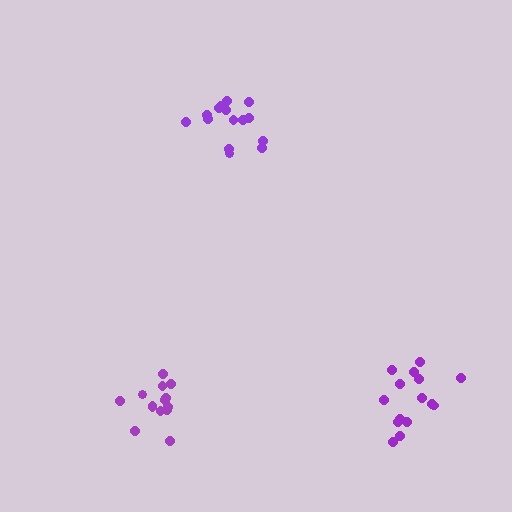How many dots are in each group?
Group 1: 15 dots, Group 2: 15 dots, Group 3: 14 dots (44 total).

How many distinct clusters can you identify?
There are 3 distinct clusters.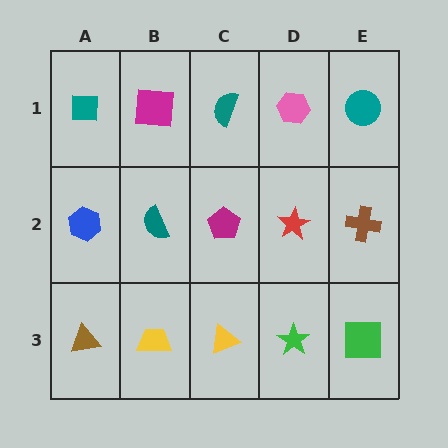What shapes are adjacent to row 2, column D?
A pink hexagon (row 1, column D), a green star (row 3, column D), a magenta pentagon (row 2, column C), a brown cross (row 2, column E).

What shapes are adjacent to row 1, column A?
A blue hexagon (row 2, column A), a magenta square (row 1, column B).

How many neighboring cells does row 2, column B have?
4.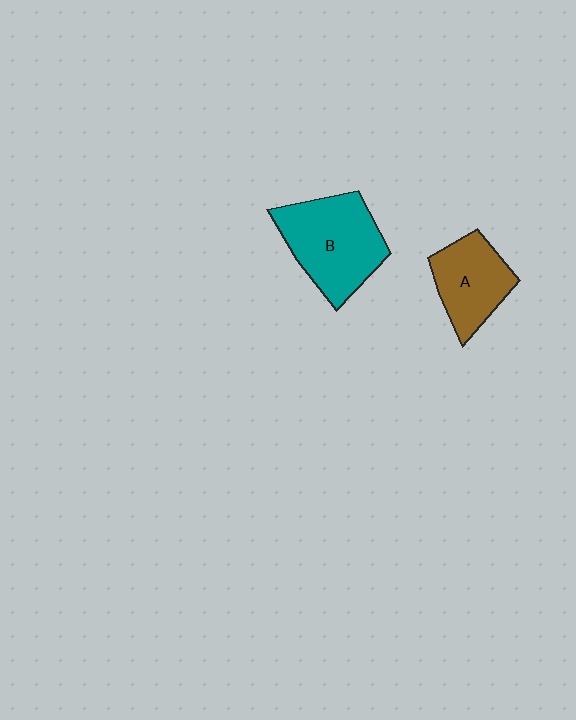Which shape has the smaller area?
Shape A (brown).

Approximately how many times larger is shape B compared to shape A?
Approximately 1.4 times.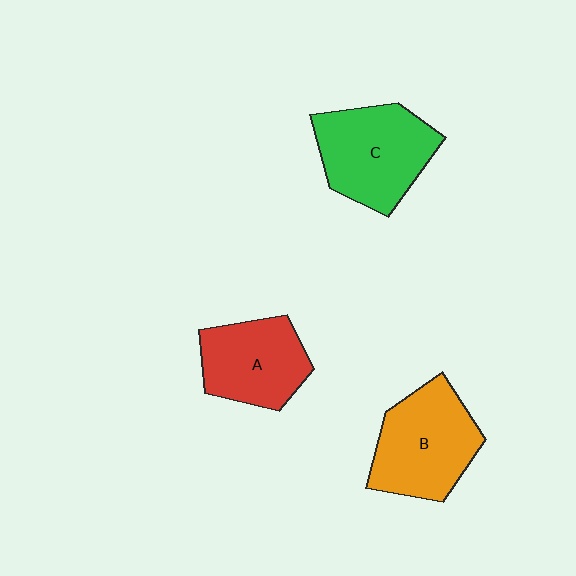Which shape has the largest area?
Shape C (green).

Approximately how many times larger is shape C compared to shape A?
Approximately 1.2 times.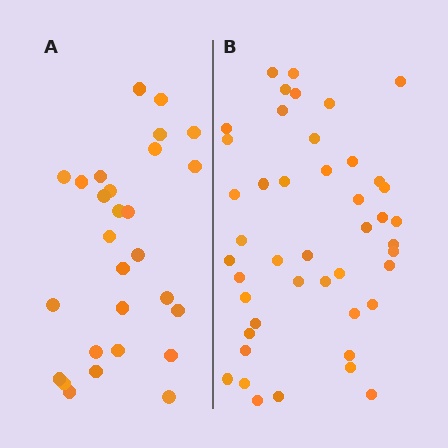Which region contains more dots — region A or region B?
Region B (the right region) has more dots.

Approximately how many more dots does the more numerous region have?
Region B has approximately 15 more dots than region A.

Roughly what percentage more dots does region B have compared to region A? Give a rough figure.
About 60% more.